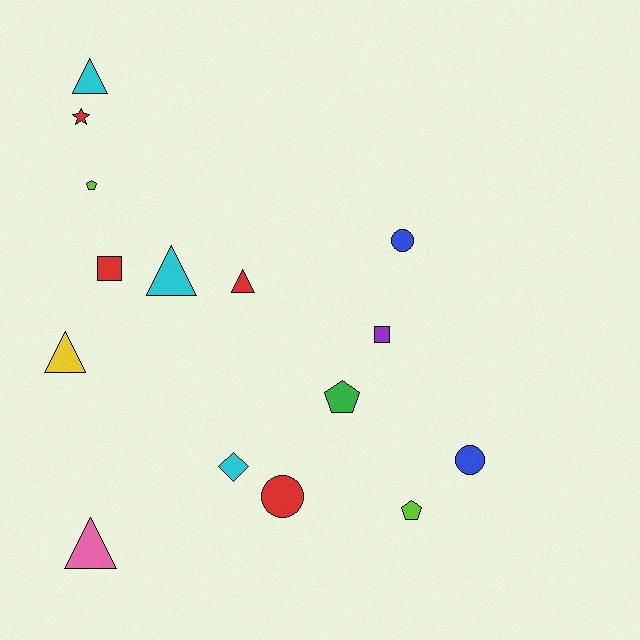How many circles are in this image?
There are 3 circles.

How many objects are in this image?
There are 15 objects.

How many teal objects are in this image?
There are no teal objects.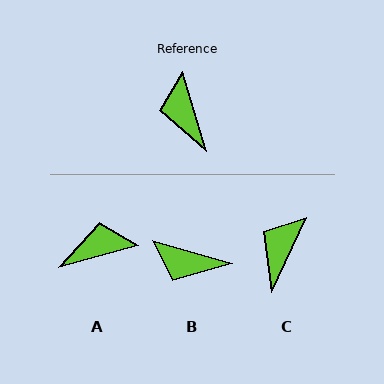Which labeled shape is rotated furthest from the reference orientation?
A, about 91 degrees away.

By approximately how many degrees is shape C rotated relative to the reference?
Approximately 41 degrees clockwise.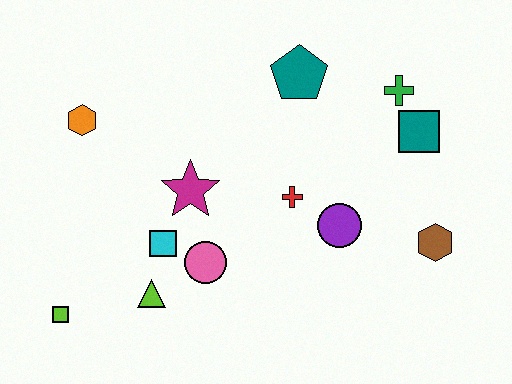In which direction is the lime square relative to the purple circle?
The lime square is to the left of the purple circle.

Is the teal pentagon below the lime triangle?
No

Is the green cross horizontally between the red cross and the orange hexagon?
No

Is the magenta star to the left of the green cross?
Yes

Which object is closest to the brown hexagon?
The purple circle is closest to the brown hexagon.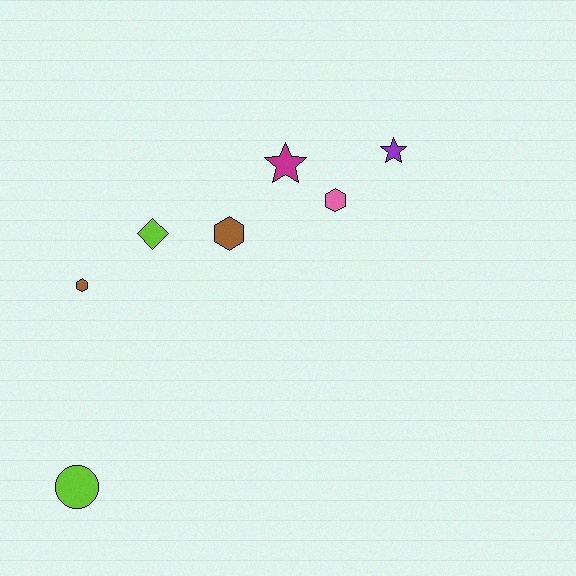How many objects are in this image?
There are 7 objects.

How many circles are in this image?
There is 1 circle.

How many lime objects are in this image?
There are 2 lime objects.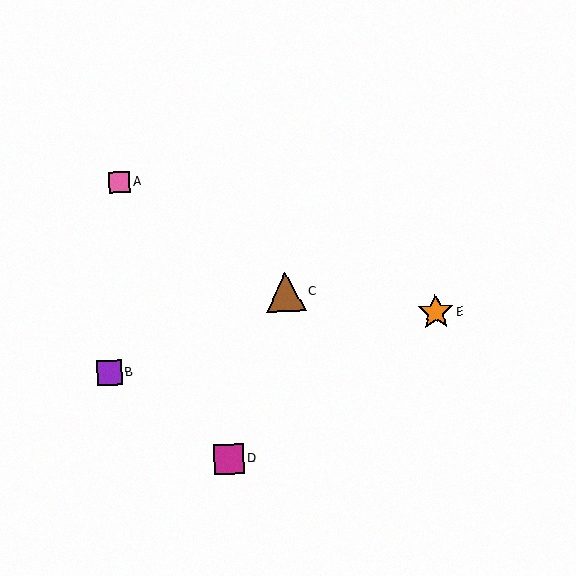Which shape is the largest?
The brown triangle (labeled C) is the largest.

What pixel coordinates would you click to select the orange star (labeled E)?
Click at (435, 312) to select the orange star E.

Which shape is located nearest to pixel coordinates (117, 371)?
The purple square (labeled B) at (109, 373) is nearest to that location.